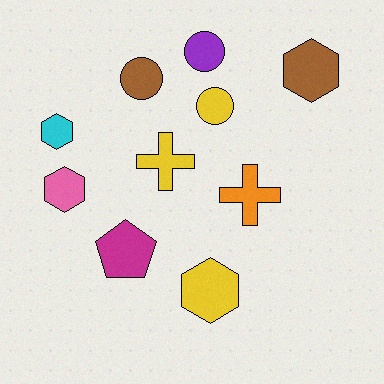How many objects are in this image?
There are 10 objects.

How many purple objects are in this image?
There is 1 purple object.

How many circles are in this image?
There are 3 circles.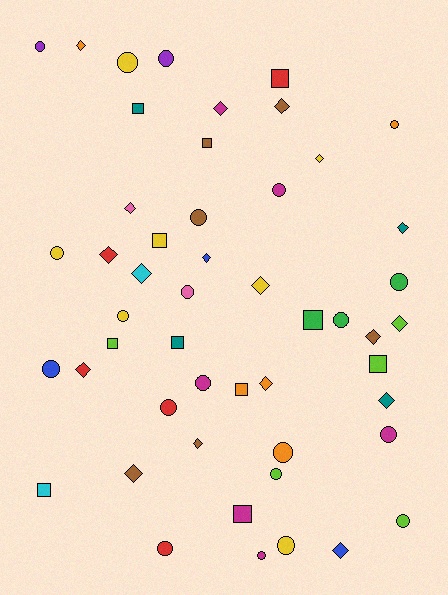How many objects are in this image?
There are 50 objects.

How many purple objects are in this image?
There are 2 purple objects.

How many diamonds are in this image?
There are 18 diamonds.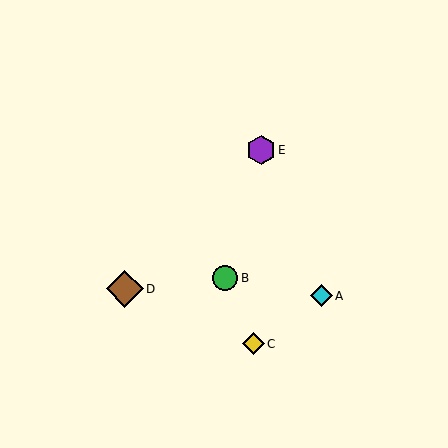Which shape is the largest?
The brown diamond (labeled D) is the largest.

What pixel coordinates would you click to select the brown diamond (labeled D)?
Click at (125, 289) to select the brown diamond D.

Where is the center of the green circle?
The center of the green circle is at (225, 278).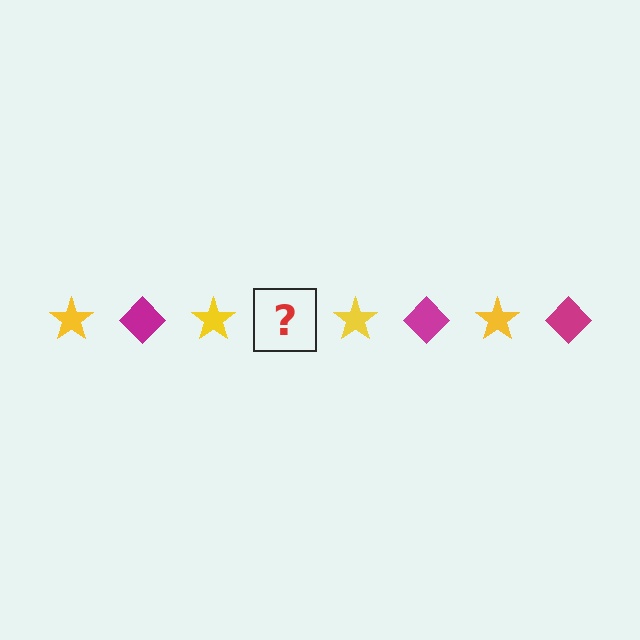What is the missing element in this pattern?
The missing element is a magenta diamond.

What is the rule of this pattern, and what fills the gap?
The rule is that the pattern alternates between yellow star and magenta diamond. The gap should be filled with a magenta diamond.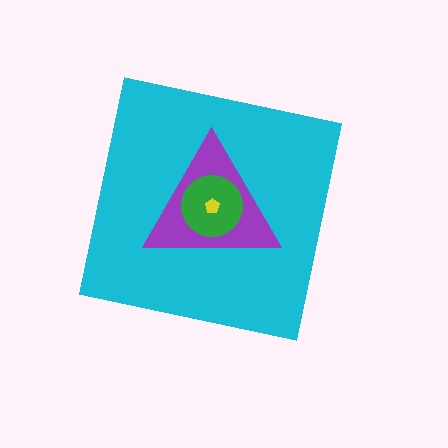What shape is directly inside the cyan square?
The purple triangle.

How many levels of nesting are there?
4.